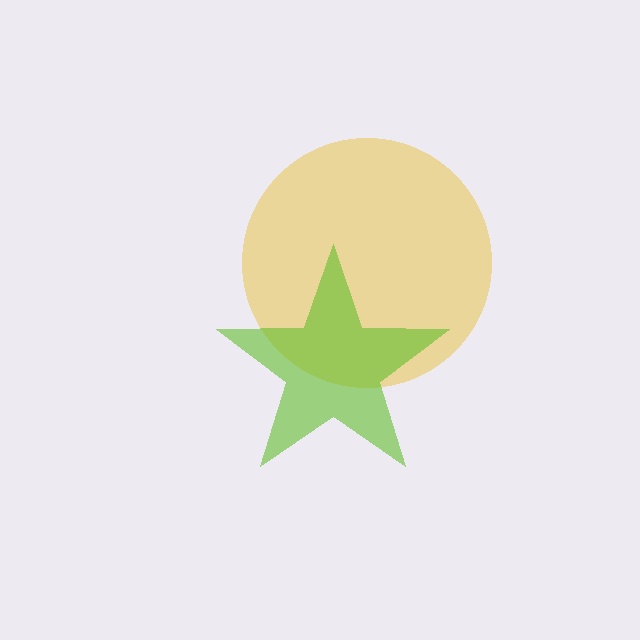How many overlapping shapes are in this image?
There are 2 overlapping shapes in the image.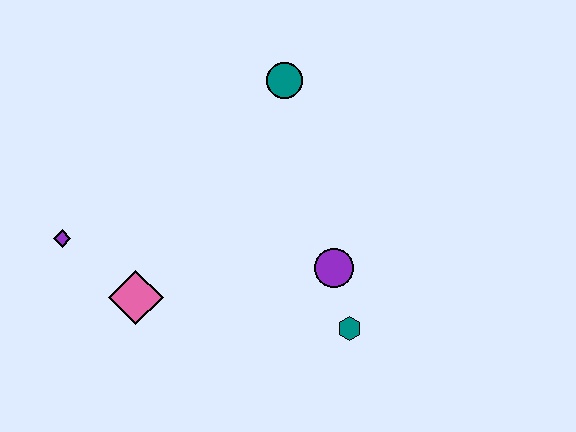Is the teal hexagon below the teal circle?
Yes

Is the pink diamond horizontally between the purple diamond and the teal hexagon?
Yes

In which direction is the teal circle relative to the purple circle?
The teal circle is above the purple circle.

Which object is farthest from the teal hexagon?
The purple diamond is farthest from the teal hexagon.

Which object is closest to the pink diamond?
The purple diamond is closest to the pink diamond.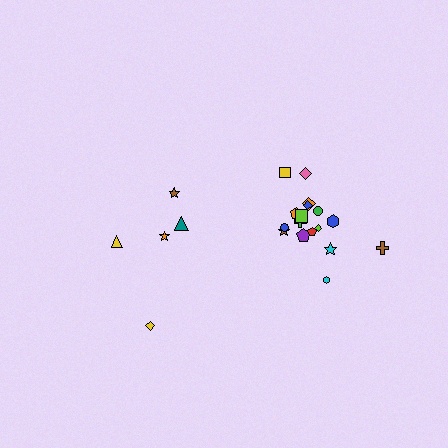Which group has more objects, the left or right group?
The right group.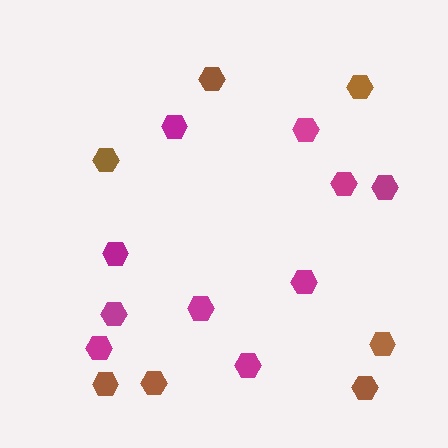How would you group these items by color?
There are 2 groups: one group of magenta hexagons (10) and one group of brown hexagons (7).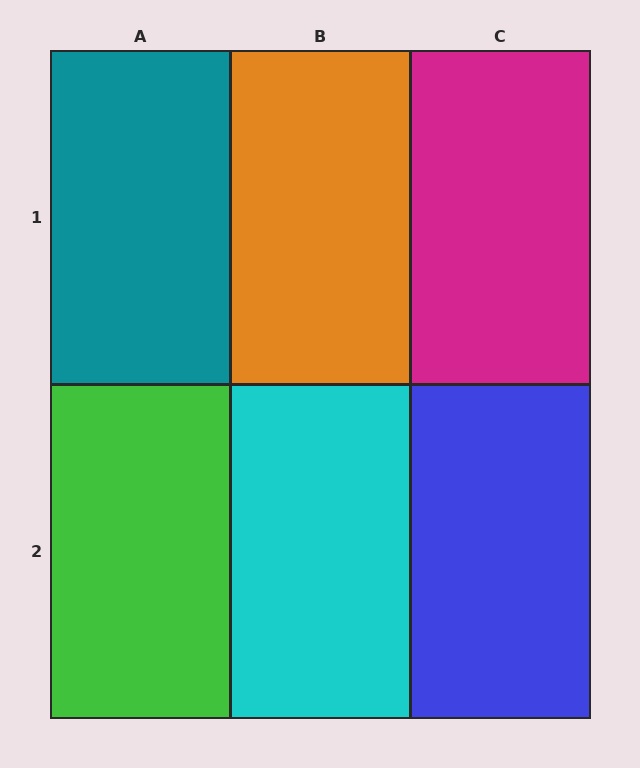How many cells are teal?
1 cell is teal.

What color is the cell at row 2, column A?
Green.